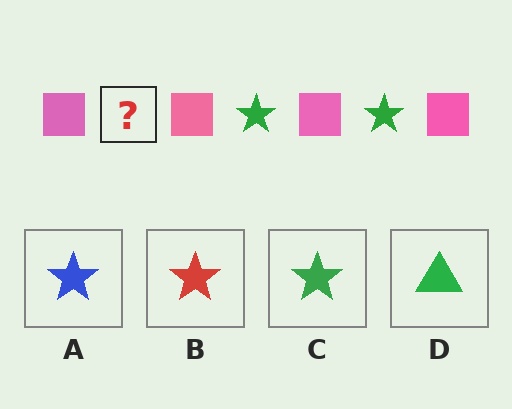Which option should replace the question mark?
Option C.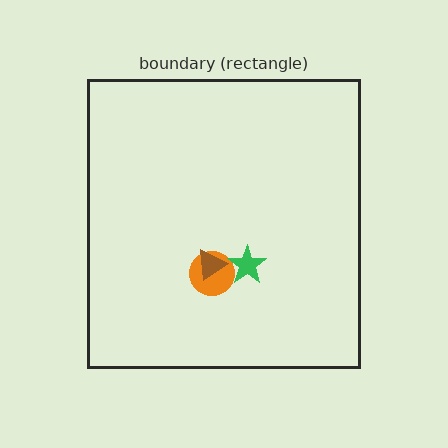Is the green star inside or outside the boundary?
Inside.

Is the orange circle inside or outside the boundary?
Inside.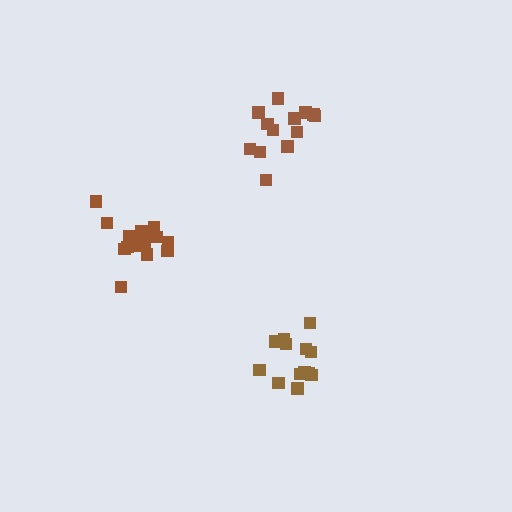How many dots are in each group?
Group 1: 13 dots, Group 2: 13 dots, Group 3: 16 dots (42 total).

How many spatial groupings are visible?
There are 3 spatial groupings.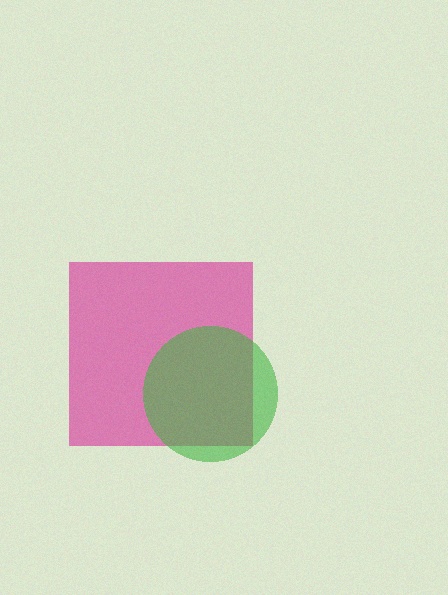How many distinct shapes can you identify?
There are 2 distinct shapes: a magenta square, a green circle.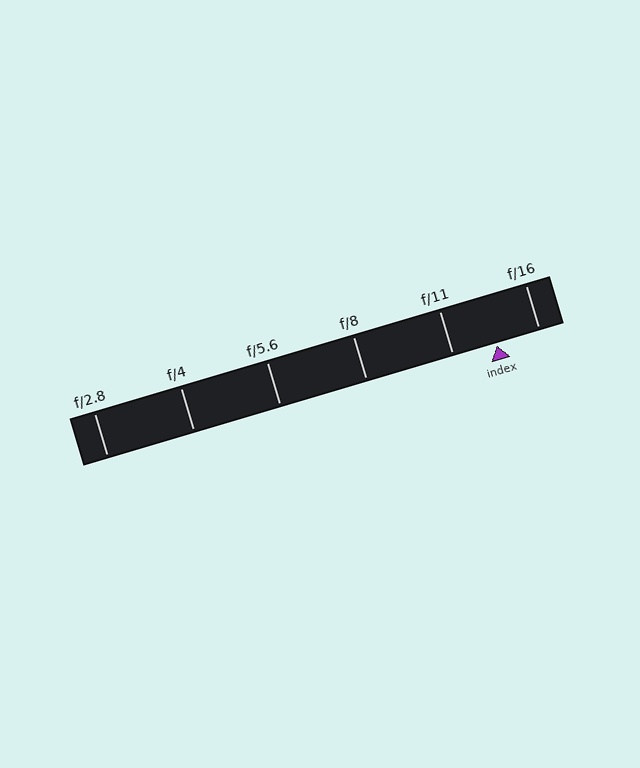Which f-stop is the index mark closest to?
The index mark is closest to f/16.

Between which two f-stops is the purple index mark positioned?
The index mark is between f/11 and f/16.